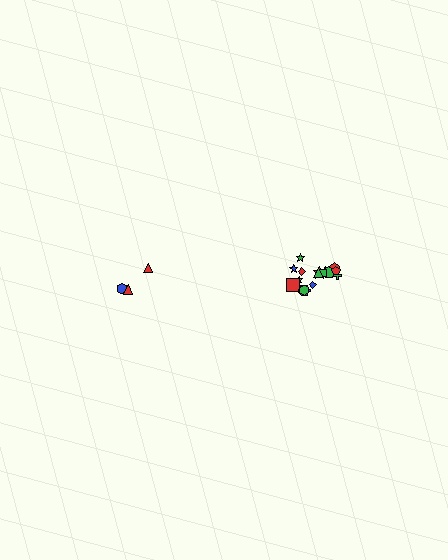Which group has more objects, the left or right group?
The right group.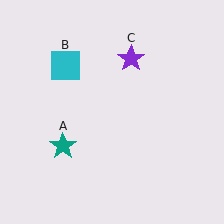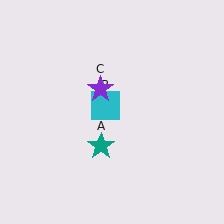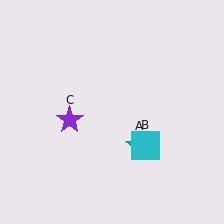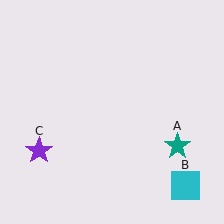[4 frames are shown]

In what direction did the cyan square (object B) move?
The cyan square (object B) moved down and to the right.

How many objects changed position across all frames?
3 objects changed position: teal star (object A), cyan square (object B), purple star (object C).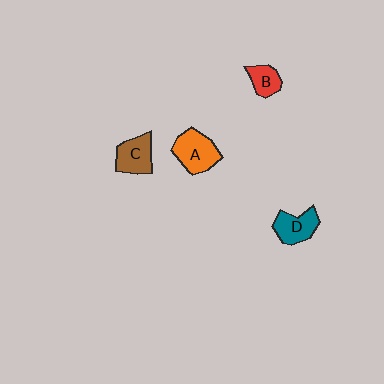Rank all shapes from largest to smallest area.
From largest to smallest: A (orange), C (brown), D (teal), B (red).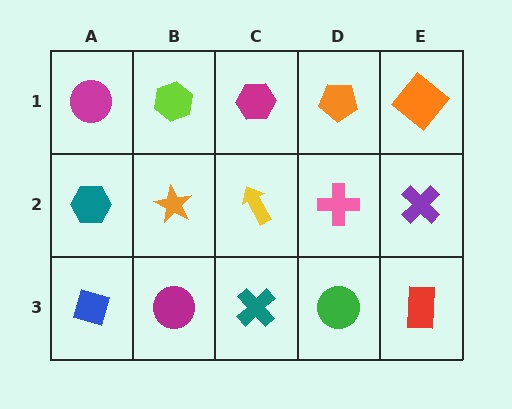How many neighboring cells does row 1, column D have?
3.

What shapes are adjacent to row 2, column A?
A magenta circle (row 1, column A), a blue diamond (row 3, column A), an orange star (row 2, column B).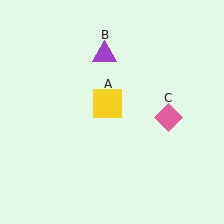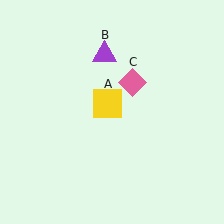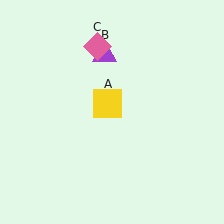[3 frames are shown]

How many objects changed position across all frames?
1 object changed position: pink diamond (object C).